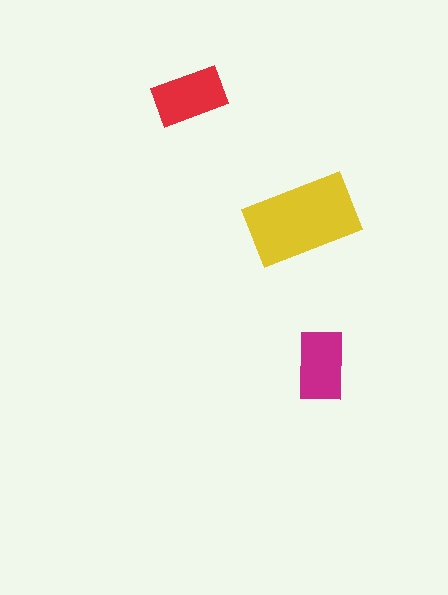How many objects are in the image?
There are 3 objects in the image.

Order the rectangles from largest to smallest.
the yellow one, the red one, the magenta one.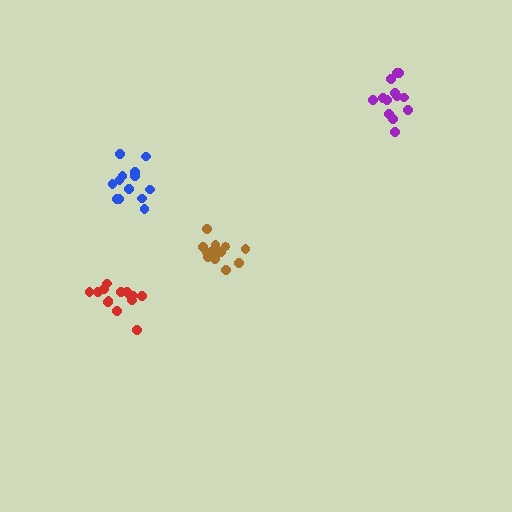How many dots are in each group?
Group 1: 13 dots, Group 2: 13 dots, Group 3: 13 dots, Group 4: 14 dots (53 total).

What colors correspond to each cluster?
The clusters are colored: brown, purple, blue, red.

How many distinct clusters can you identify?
There are 4 distinct clusters.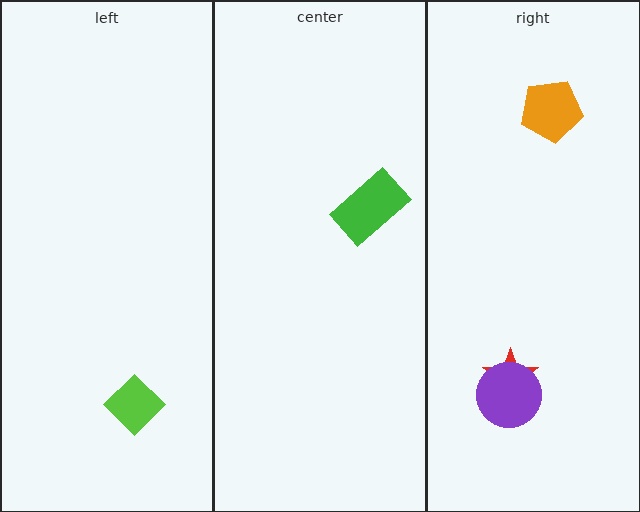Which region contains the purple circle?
The right region.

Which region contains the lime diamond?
The left region.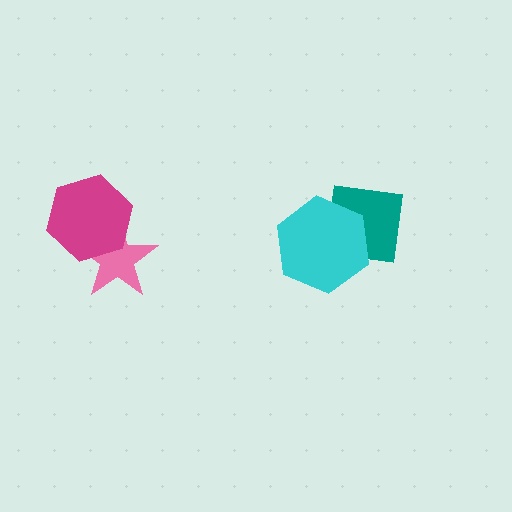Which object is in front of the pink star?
The magenta hexagon is in front of the pink star.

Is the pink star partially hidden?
Yes, it is partially covered by another shape.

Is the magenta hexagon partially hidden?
No, no other shape covers it.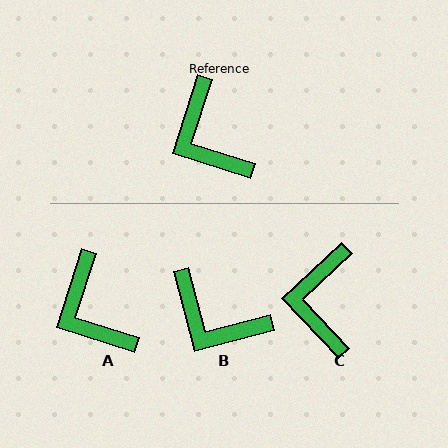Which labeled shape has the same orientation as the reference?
A.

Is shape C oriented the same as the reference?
No, it is off by about 29 degrees.